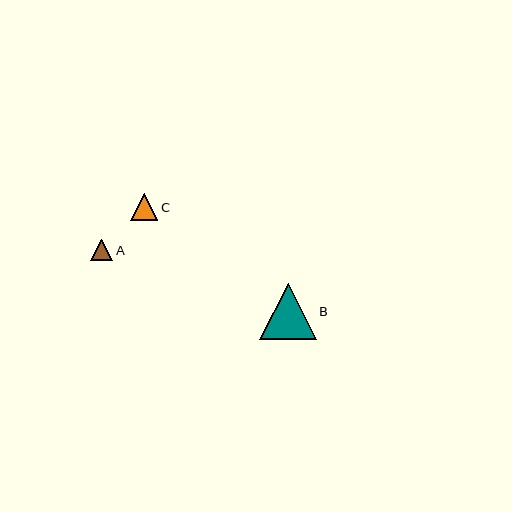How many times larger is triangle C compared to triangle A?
Triangle C is approximately 1.2 times the size of triangle A.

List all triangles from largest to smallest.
From largest to smallest: B, C, A.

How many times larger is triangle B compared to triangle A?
Triangle B is approximately 2.6 times the size of triangle A.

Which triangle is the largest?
Triangle B is the largest with a size of approximately 57 pixels.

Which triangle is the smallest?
Triangle A is the smallest with a size of approximately 22 pixels.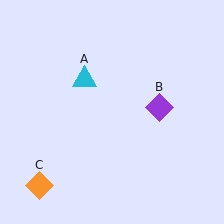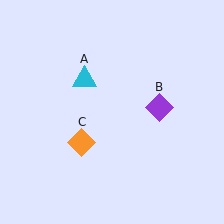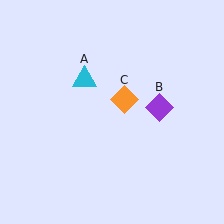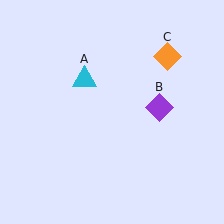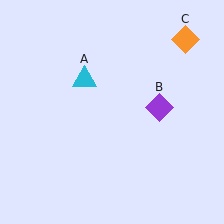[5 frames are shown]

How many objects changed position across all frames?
1 object changed position: orange diamond (object C).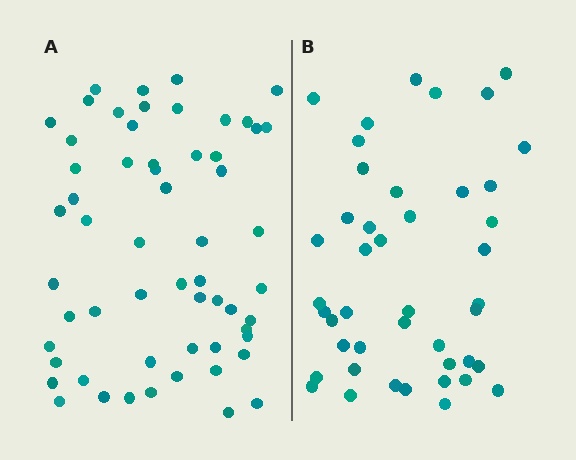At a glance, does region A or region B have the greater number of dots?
Region A (the left region) has more dots.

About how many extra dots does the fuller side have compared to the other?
Region A has approximately 15 more dots than region B.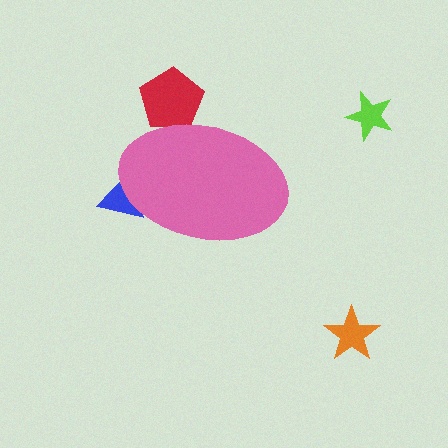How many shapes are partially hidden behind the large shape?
2 shapes are partially hidden.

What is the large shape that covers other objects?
A pink ellipse.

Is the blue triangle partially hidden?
Yes, the blue triangle is partially hidden behind the pink ellipse.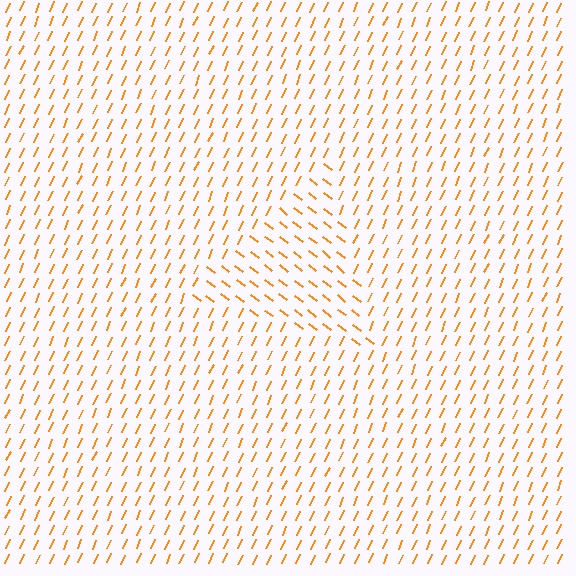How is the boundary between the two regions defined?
The boundary is defined purely by a change in line orientation (approximately 76 degrees difference). All lines are the same color and thickness.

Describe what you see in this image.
The image is filled with small orange line segments. A triangle region in the image has lines oriented differently from the surrounding lines, creating a visible texture boundary.